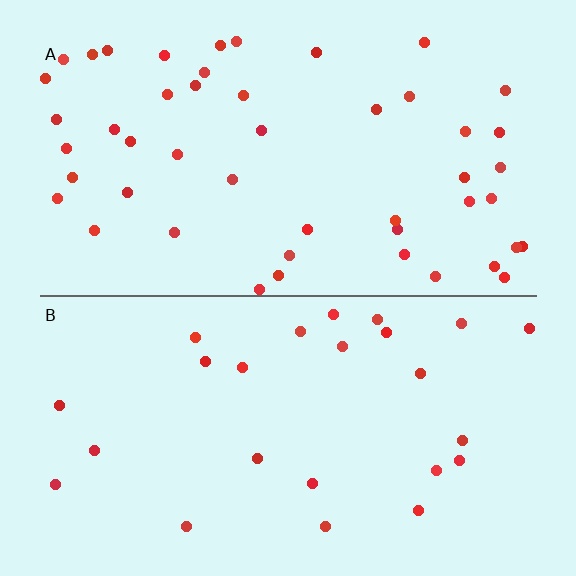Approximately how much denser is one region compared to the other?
Approximately 2.0× — region A over region B.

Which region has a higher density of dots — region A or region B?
A (the top).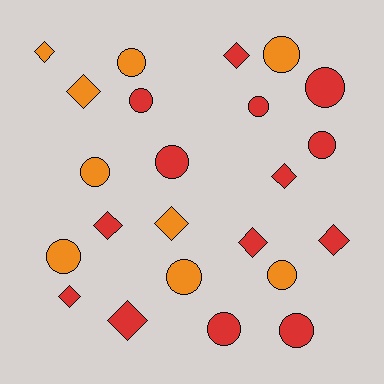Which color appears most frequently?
Red, with 14 objects.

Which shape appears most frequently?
Circle, with 13 objects.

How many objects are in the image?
There are 23 objects.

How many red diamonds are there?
There are 7 red diamonds.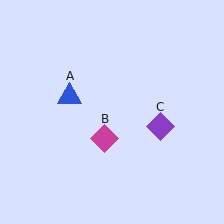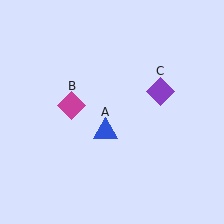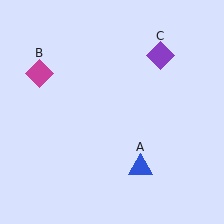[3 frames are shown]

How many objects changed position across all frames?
3 objects changed position: blue triangle (object A), magenta diamond (object B), purple diamond (object C).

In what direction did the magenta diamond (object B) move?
The magenta diamond (object B) moved up and to the left.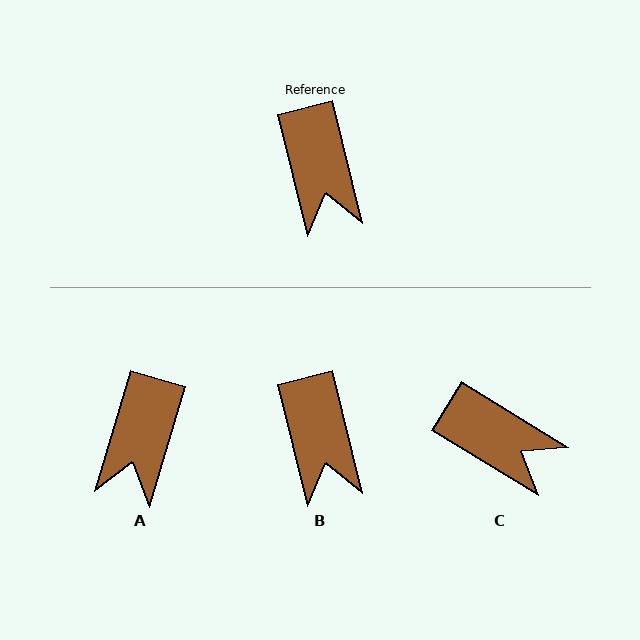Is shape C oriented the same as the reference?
No, it is off by about 45 degrees.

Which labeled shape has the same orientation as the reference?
B.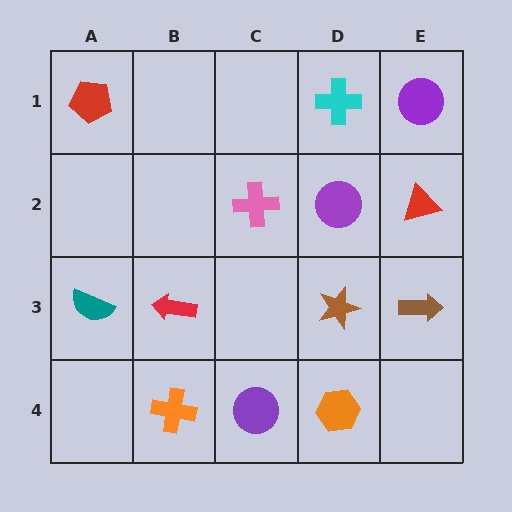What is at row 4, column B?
An orange cross.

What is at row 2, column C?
A pink cross.